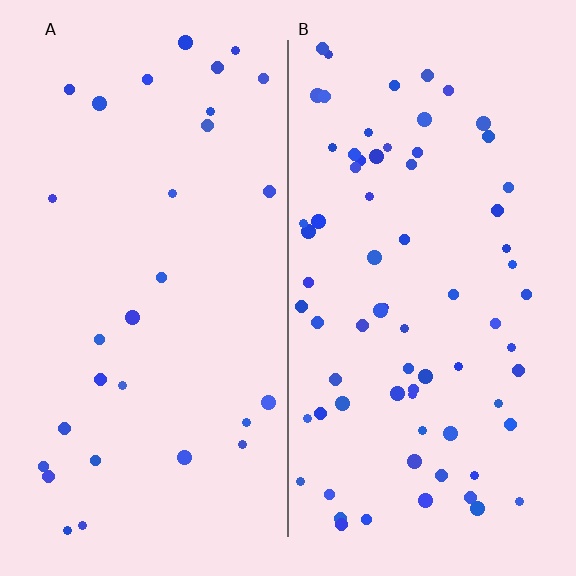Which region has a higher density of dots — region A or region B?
B (the right).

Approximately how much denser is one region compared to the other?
Approximately 2.5× — region B over region A.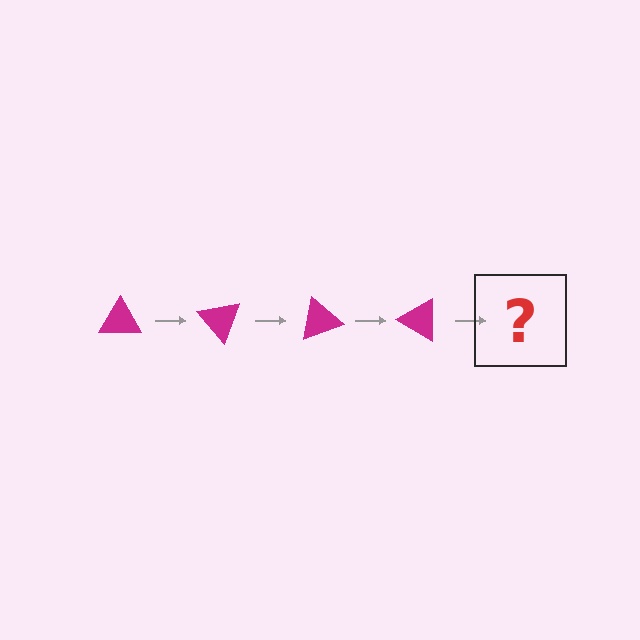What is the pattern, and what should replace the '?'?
The pattern is that the triangle rotates 50 degrees each step. The '?' should be a magenta triangle rotated 200 degrees.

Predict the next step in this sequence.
The next step is a magenta triangle rotated 200 degrees.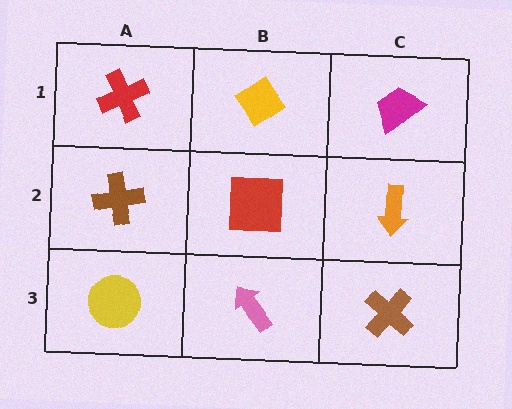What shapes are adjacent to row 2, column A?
A red cross (row 1, column A), a yellow circle (row 3, column A), a red square (row 2, column B).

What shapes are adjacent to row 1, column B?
A red square (row 2, column B), a red cross (row 1, column A), a magenta trapezoid (row 1, column C).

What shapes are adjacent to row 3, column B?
A red square (row 2, column B), a yellow circle (row 3, column A), a brown cross (row 3, column C).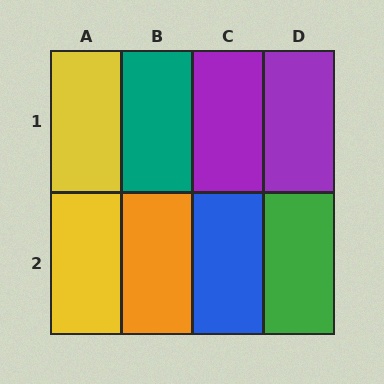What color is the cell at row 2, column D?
Green.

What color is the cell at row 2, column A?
Yellow.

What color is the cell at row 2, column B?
Orange.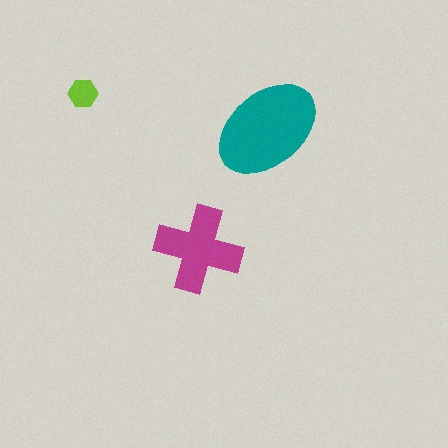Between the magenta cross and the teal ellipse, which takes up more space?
The teal ellipse.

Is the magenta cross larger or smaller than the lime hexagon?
Larger.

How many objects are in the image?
There are 3 objects in the image.